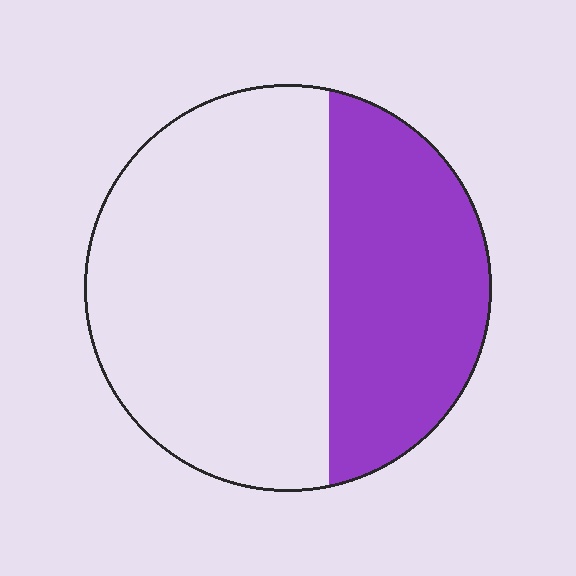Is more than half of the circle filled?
No.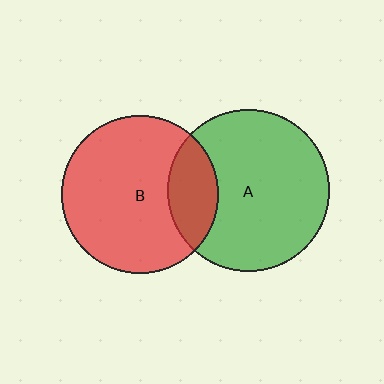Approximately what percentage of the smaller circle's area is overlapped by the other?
Approximately 20%.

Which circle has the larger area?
Circle A (green).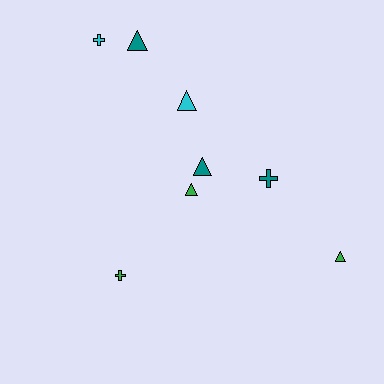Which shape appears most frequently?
Triangle, with 5 objects.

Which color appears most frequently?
Green, with 3 objects.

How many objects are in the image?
There are 8 objects.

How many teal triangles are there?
There are 2 teal triangles.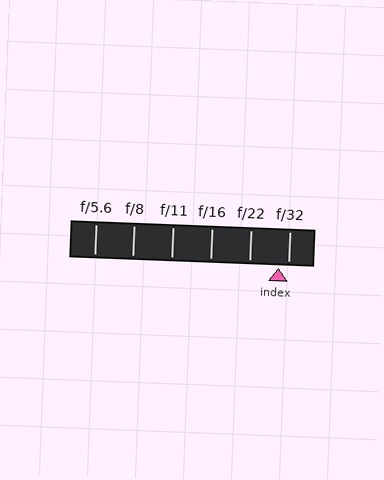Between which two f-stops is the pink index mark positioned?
The index mark is between f/22 and f/32.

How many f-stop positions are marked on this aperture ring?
There are 6 f-stop positions marked.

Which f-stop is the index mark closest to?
The index mark is closest to f/32.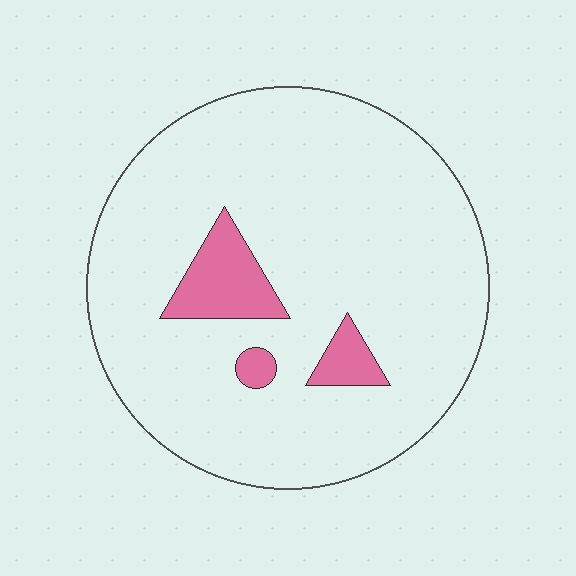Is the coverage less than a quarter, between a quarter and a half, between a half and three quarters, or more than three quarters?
Less than a quarter.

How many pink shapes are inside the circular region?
3.